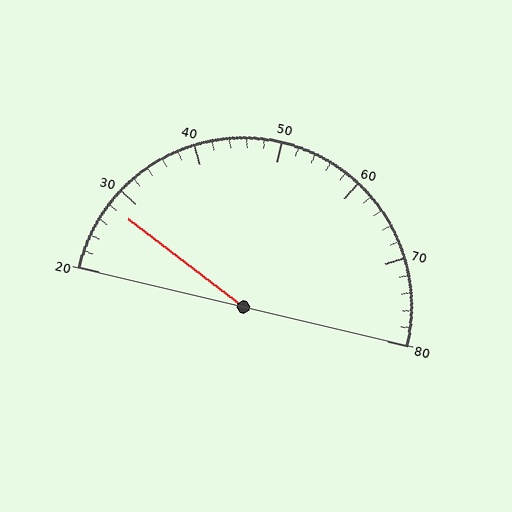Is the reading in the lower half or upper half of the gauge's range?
The reading is in the lower half of the range (20 to 80).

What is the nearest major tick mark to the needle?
The nearest major tick mark is 30.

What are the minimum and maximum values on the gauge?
The gauge ranges from 20 to 80.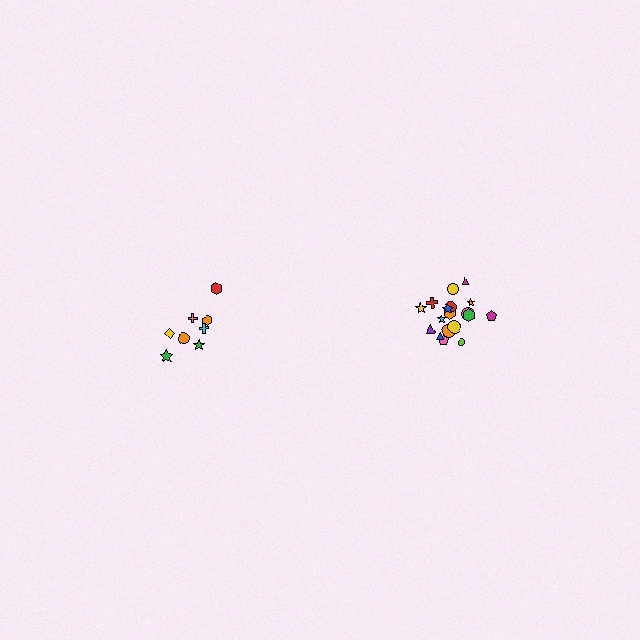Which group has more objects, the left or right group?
The right group.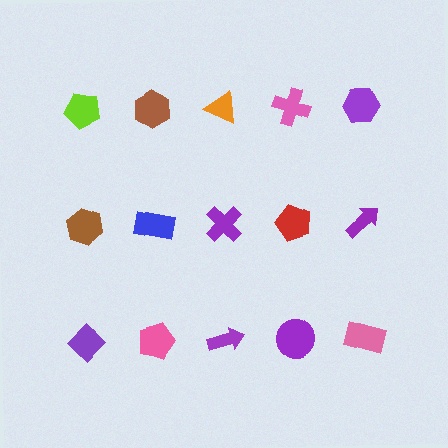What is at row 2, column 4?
A red pentagon.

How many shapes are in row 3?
5 shapes.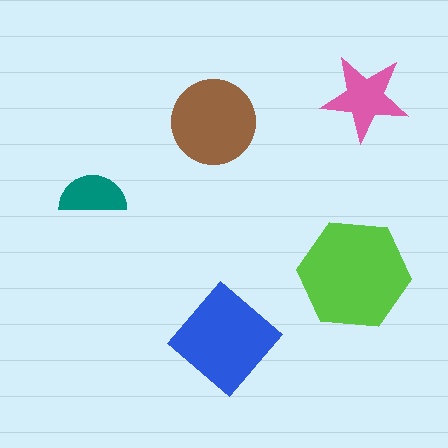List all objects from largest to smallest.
The lime hexagon, the blue diamond, the brown circle, the pink star, the teal semicircle.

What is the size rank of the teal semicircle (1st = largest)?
5th.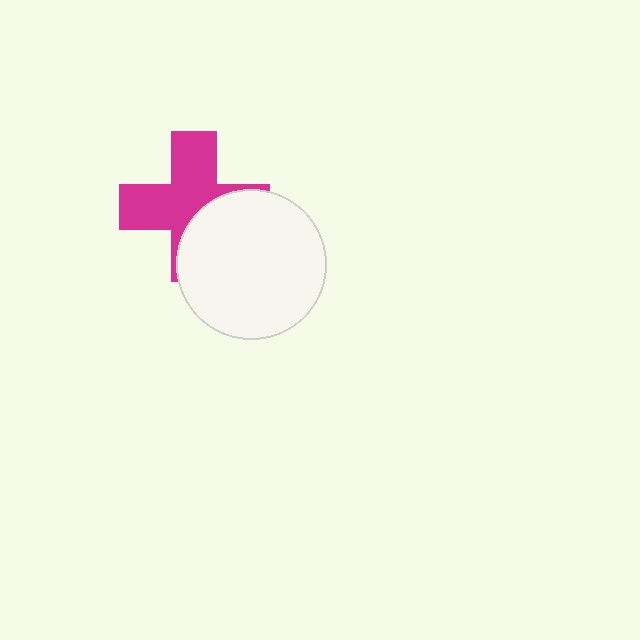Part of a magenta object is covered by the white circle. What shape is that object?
It is a cross.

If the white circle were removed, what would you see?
You would see the complete magenta cross.